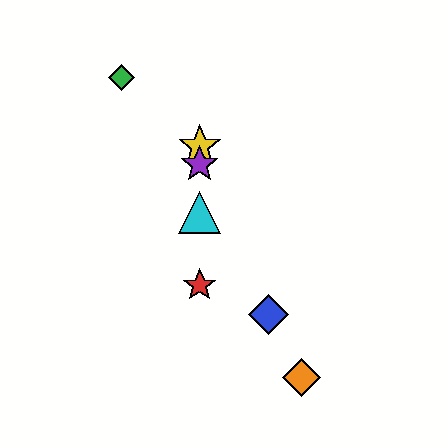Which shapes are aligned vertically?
The red star, the yellow star, the purple star, the cyan triangle are aligned vertically.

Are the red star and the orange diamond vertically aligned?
No, the red star is at x≈200 and the orange diamond is at x≈301.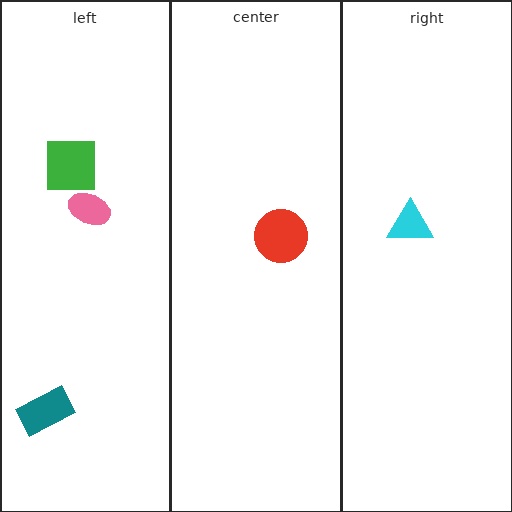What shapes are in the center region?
The red circle.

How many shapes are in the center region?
1.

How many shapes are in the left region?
3.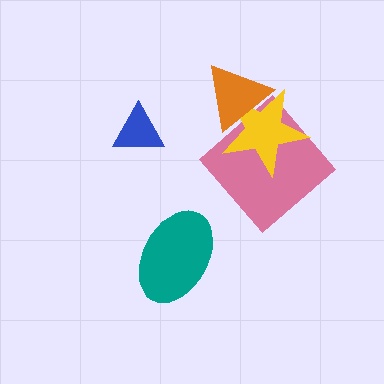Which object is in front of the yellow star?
The orange triangle is in front of the yellow star.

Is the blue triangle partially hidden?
No, no other shape covers it.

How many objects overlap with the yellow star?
2 objects overlap with the yellow star.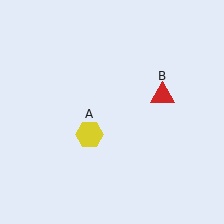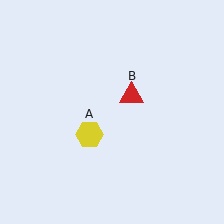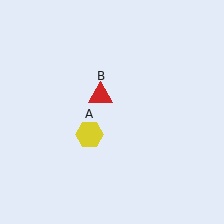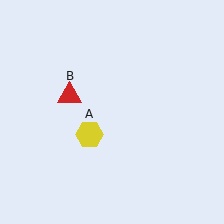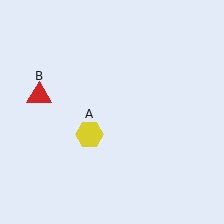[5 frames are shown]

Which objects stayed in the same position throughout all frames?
Yellow hexagon (object A) remained stationary.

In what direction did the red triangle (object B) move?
The red triangle (object B) moved left.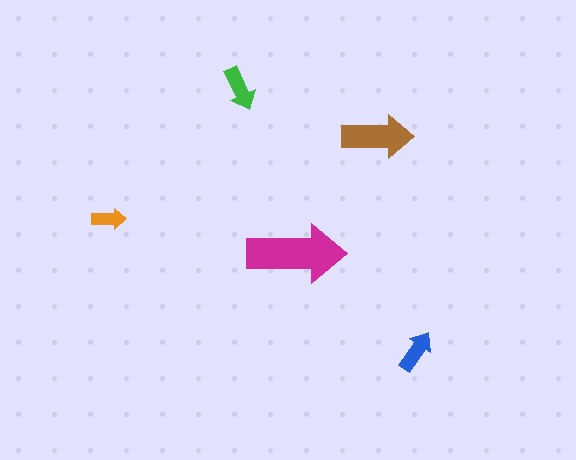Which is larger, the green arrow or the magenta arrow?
The magenta one.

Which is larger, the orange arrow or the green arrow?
The green one.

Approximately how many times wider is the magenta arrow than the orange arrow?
About 3 times wider.